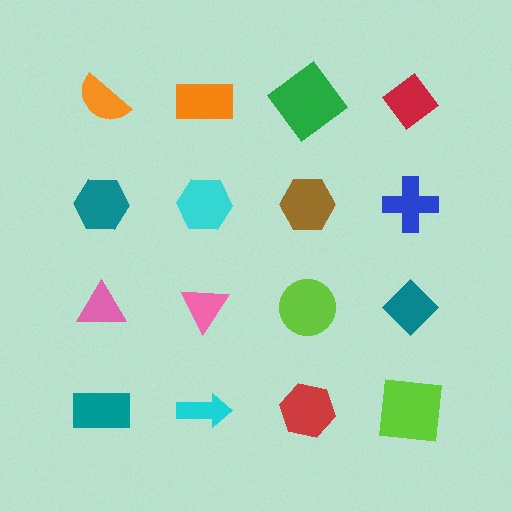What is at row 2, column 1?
A teal hexagon.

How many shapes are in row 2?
4 shapes.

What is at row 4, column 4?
A lime square.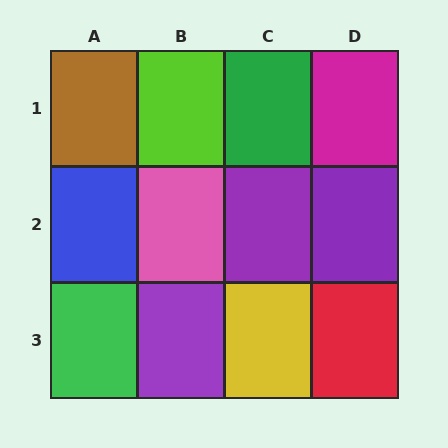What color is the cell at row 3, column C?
Yellow.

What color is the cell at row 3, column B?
Purple.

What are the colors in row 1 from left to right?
Brown, lime, green, magenta.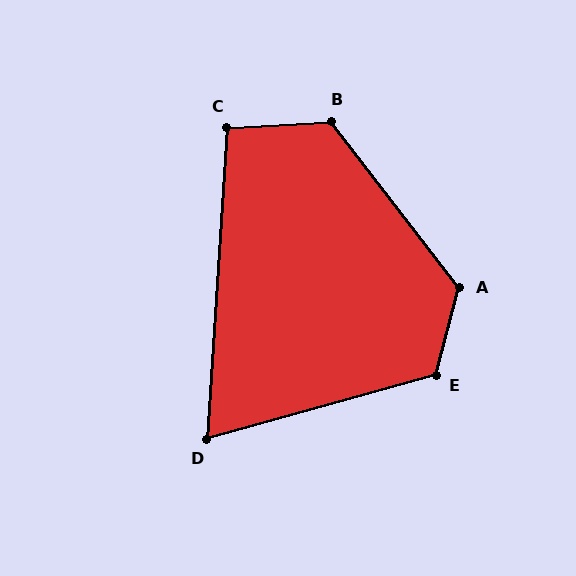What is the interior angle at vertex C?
Approximately 97 degrees (obtuse).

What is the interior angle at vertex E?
Approximately 121 degrees (obtuse).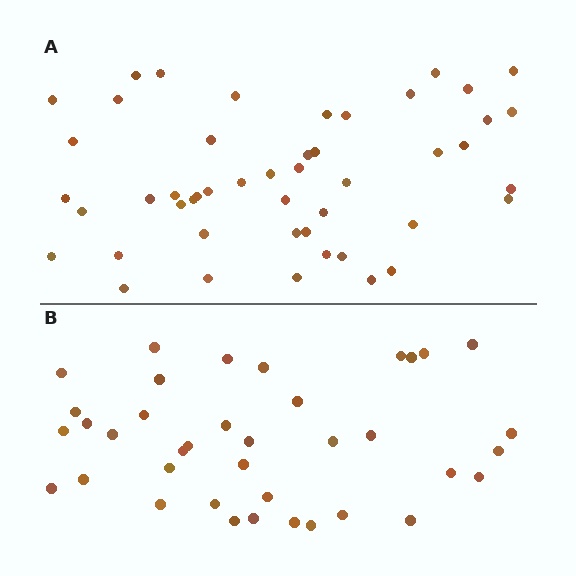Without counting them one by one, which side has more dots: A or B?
Region A (the top region) has more dots.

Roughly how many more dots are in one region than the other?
Region A has roughly 10 or so more dots than region B.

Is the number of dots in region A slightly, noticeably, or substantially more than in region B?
Region A has noticeably more, but not dramatically so. The ratio is roughly 1.3 to 1.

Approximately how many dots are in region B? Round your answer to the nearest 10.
About 40 dots. (The exact count is 38, which rounds to 40.)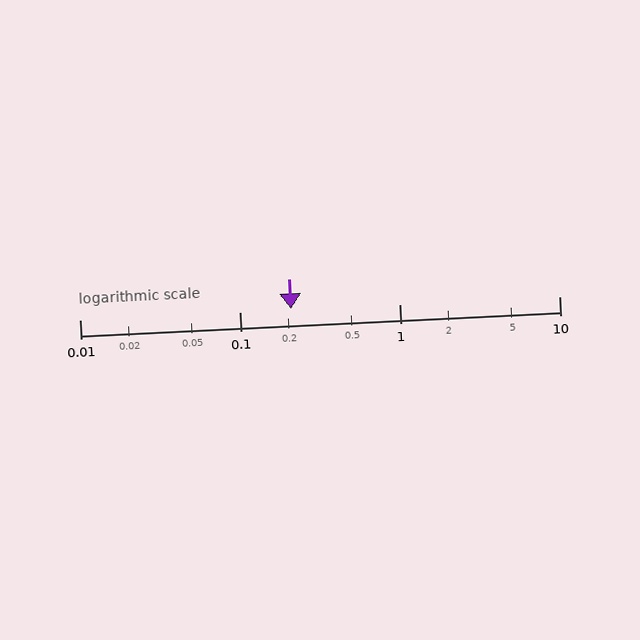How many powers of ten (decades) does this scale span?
The scale spans 3 decades, from 0.01 to 10.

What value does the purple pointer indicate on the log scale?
The pointer indicates approximately 0.21.